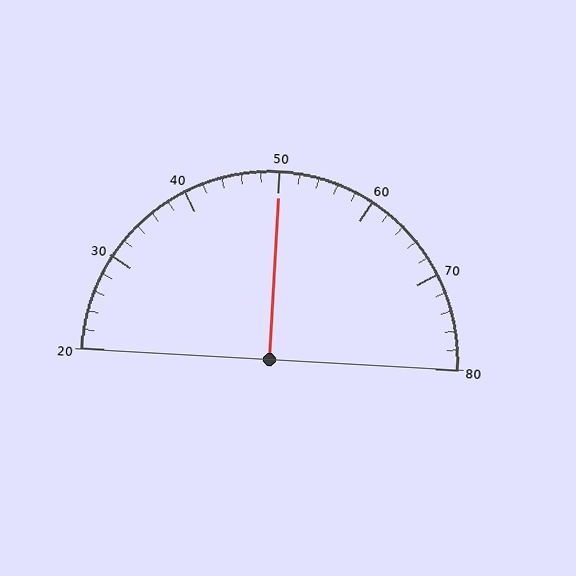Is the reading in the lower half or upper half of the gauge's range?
The reading is in the upper half of the range (20 to 80).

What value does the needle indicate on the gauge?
The needle indicates approximately 50.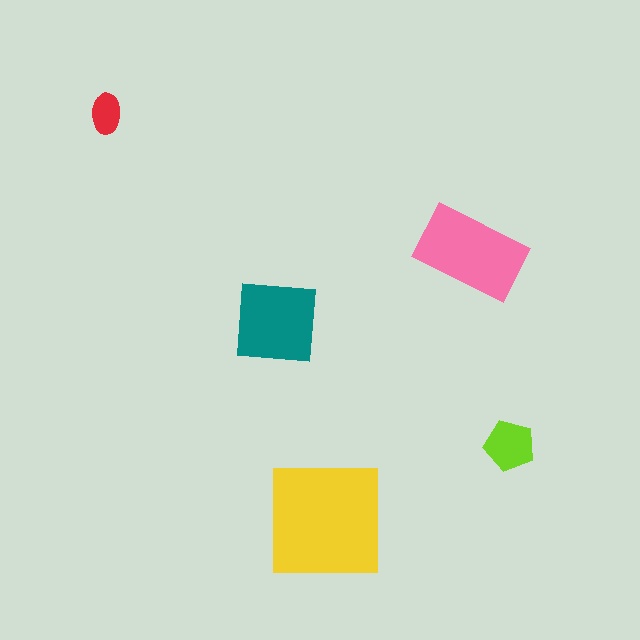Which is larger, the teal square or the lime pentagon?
The teal square.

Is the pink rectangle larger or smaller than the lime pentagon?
Larger.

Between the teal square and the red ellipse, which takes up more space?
The teal square.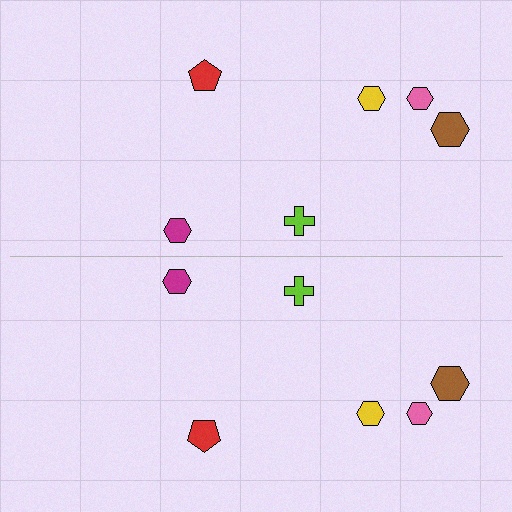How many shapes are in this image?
There are 12 shapes in this image.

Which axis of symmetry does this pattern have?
The pattern has a horizontal axis of symmetry running through the center of the image.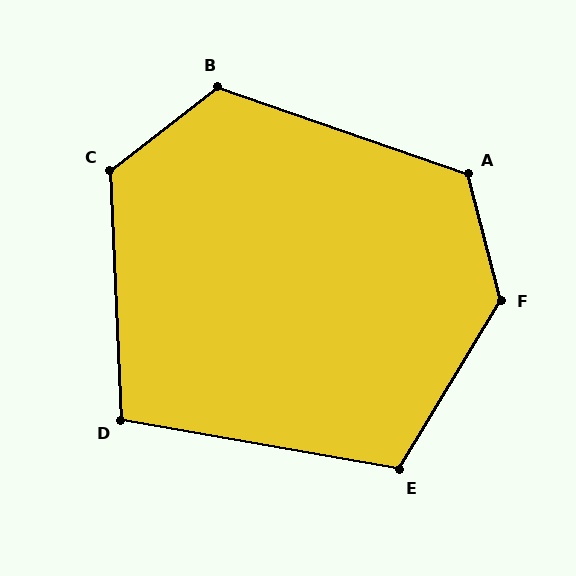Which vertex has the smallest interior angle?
D, at approximately 102 degrees.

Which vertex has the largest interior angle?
F, at approximately 135 degrees.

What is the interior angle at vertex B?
Approximately 123 degrees (obtuse).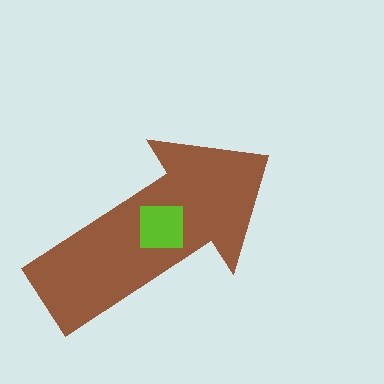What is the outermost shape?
The brown arrow.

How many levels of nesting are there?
2.